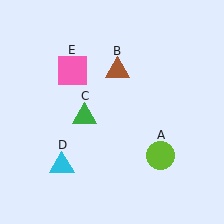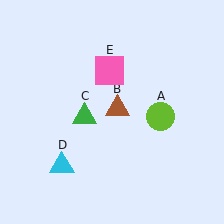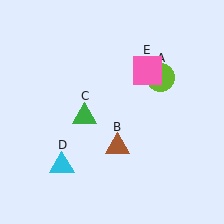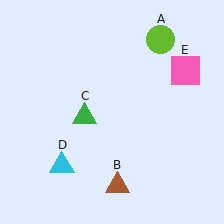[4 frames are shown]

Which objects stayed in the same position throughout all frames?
Green triangle (object C) and cyan triangle (object D) remained stationary.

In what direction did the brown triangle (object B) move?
The brown triangle (object B) moved down.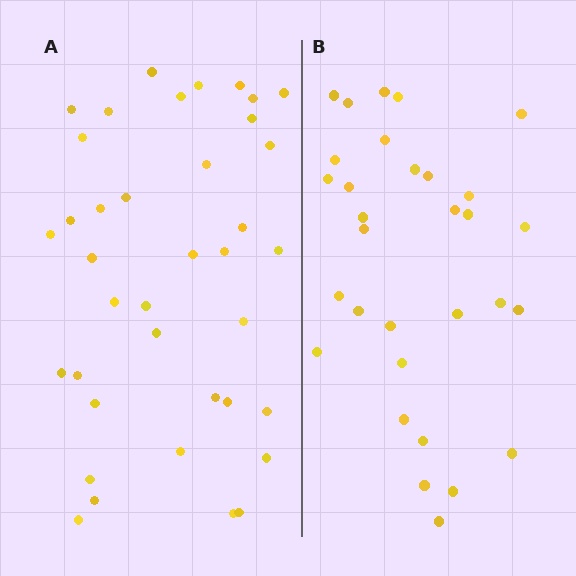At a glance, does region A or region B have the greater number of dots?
Region A (the left region) has more dots.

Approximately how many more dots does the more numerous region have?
Region A has roughly 8 or so more dots than region B.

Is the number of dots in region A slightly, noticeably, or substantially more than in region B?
Region A has only slightly more — the two regions are fairly close. The ratio is roughly 1.2 to 1.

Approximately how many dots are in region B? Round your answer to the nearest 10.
About 30 dots. (The exact count is 31, which rounds to 30.)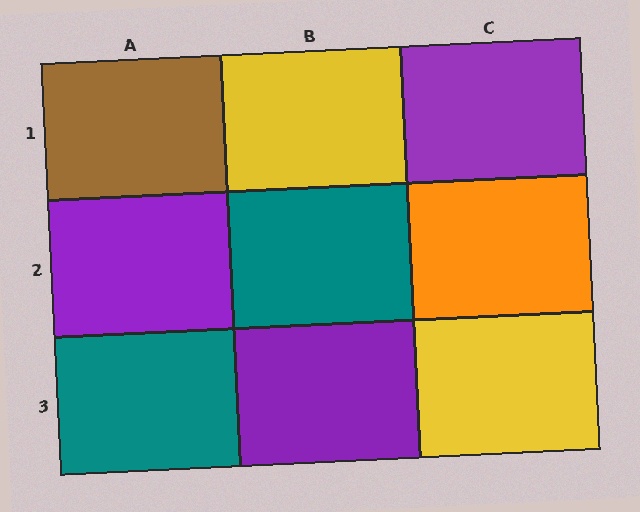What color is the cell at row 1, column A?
Brown.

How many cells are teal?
2 cells are teal.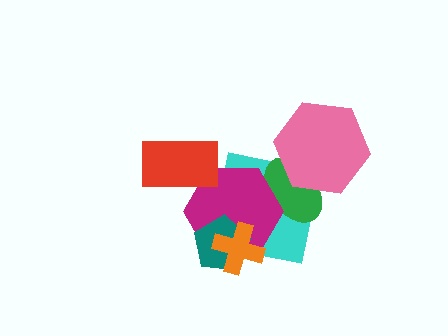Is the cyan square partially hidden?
Yes, it is partially covered by another shape.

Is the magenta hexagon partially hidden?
Yes, it is partially covered by another shape.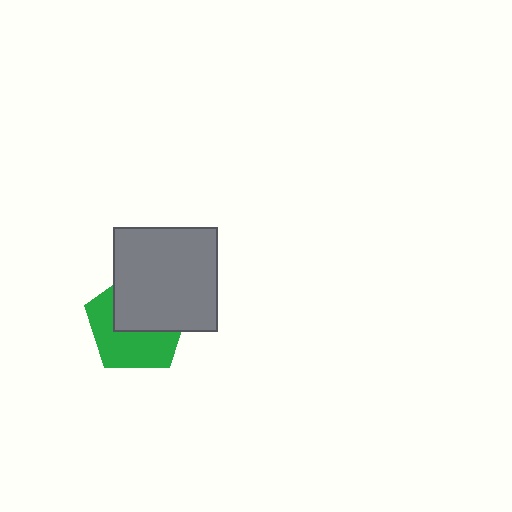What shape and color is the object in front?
The object in front is a gray square.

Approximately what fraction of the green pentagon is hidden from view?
Roughly 49% of the green pentagon is hidden behind the gray square.